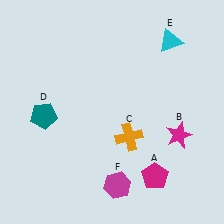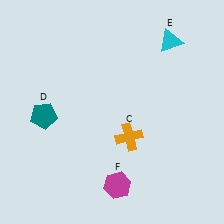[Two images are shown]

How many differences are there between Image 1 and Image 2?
There are 2 differences between the two images.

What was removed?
The magenta star (B), the magenta pentagon (A) were removed in Image 2.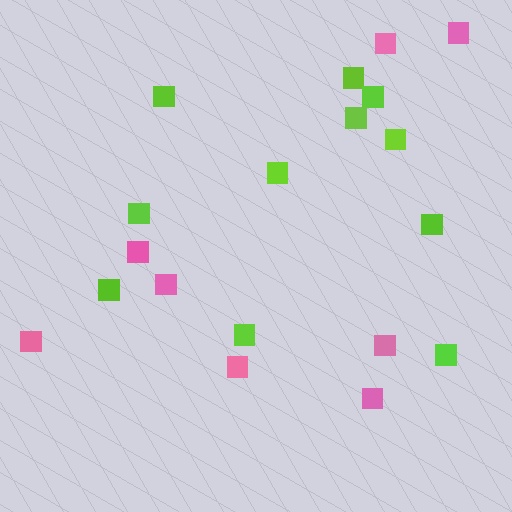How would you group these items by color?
There are 2 groups: one group of pink squares (8) and one group of lime squares (11).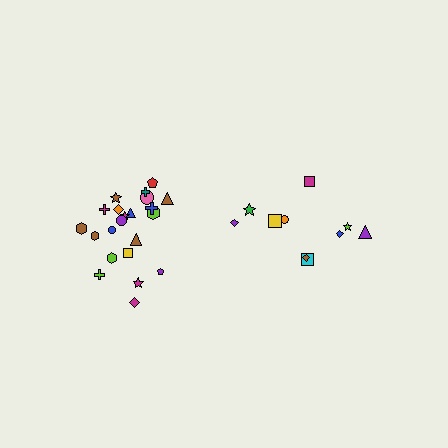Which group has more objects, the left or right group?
The left group.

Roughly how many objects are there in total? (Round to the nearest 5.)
Roughly 30 objects in total.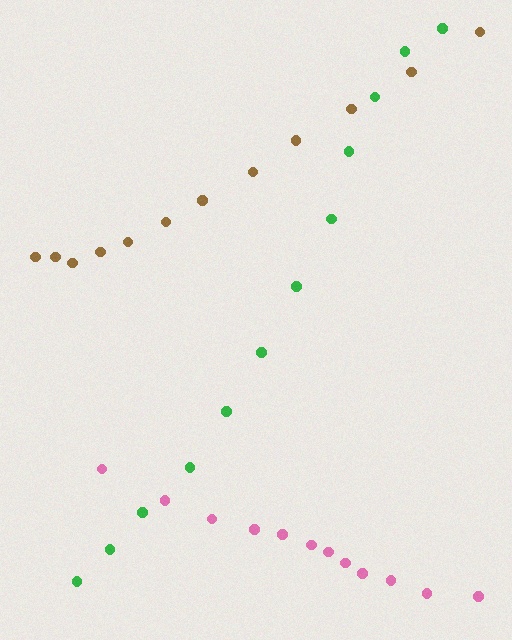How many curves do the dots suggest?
There are 3 distinct paths.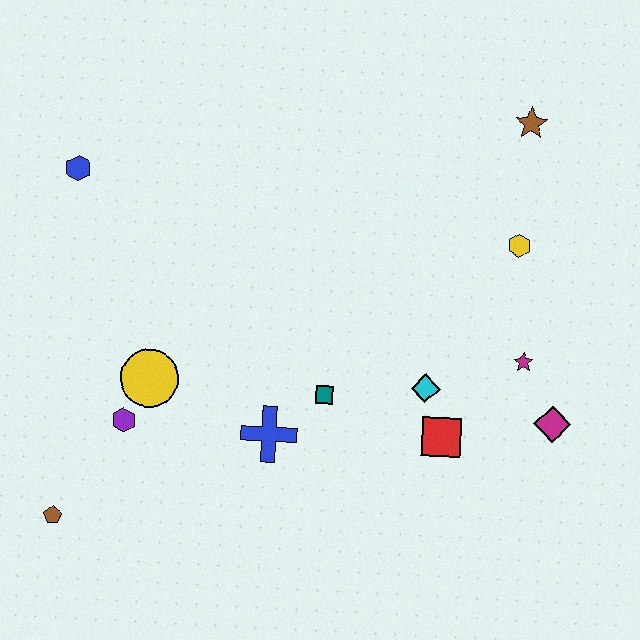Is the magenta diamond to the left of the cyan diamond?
No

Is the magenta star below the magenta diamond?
No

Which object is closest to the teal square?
The blue cross is closest to the teal square.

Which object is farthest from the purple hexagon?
The brown star is farthest from the purple hexagon.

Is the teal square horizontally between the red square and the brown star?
No